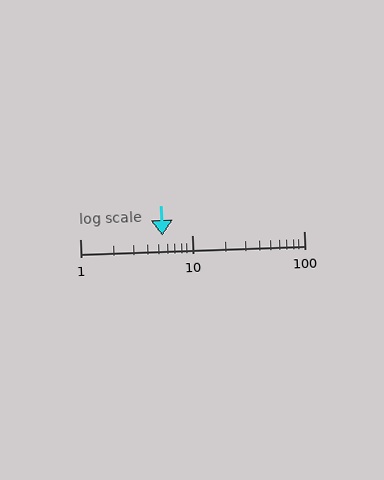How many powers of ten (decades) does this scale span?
The scale spans 2 decades, from 1 to 100.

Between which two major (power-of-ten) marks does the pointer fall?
The pointer is between 1 and 10.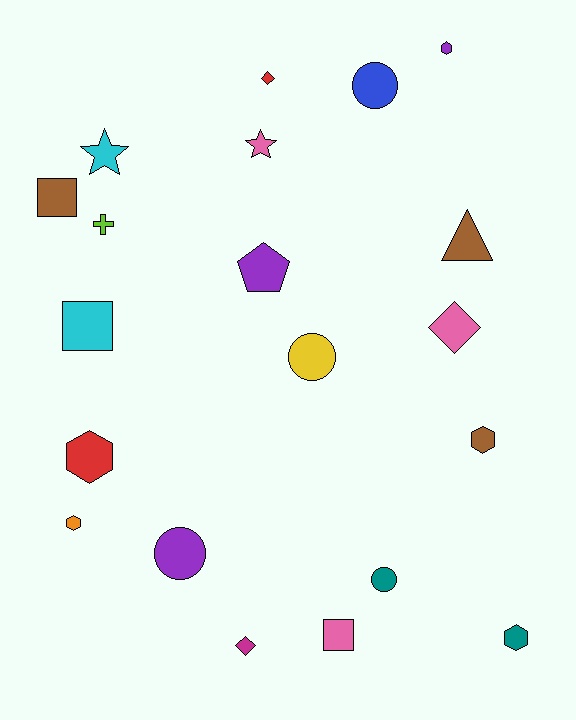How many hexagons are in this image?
There are 5 hexagons.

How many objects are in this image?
There are 20 objects.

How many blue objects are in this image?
There is 1 blue object.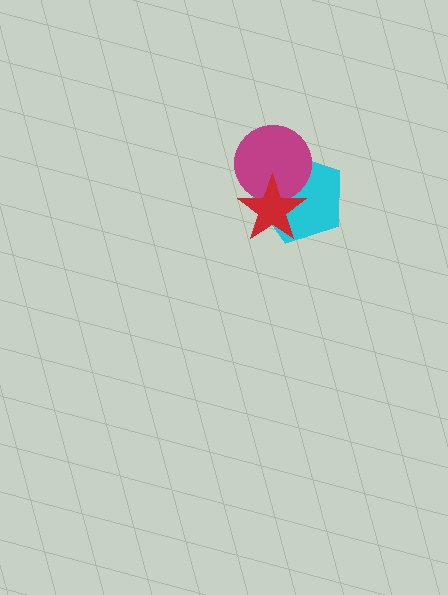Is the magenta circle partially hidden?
Yes, it is partially covered by another shape.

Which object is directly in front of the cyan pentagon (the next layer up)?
The magenta circle is directly in front of the cyan pentagon.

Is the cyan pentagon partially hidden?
Yes, it is partially covered by another shape.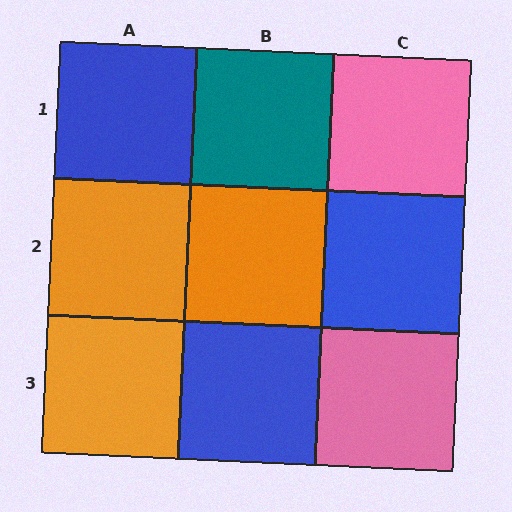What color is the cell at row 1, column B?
Teal.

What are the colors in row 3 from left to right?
Orange, blue, pink.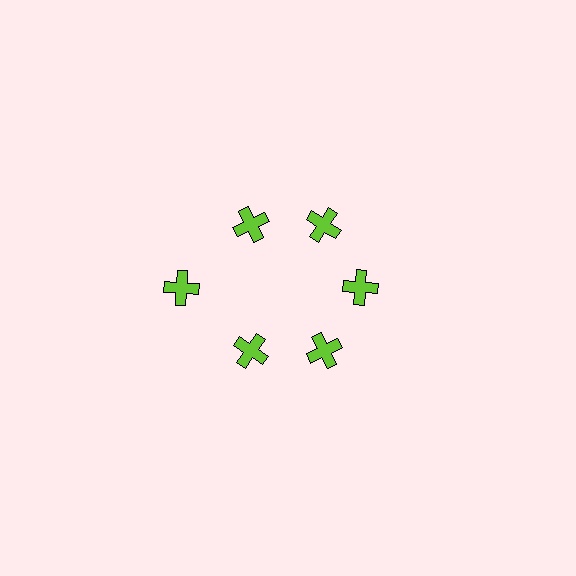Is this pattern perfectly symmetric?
No. The 6 lime crosses are arranged in a ring, but one element near the 9 o'clock position is pushed outward from the center, breaking the 6-fold rotational symmetry.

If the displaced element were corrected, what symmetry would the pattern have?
It would have 6-fold rotational symmetry — the pattern would map onto itself every 60 degrees.